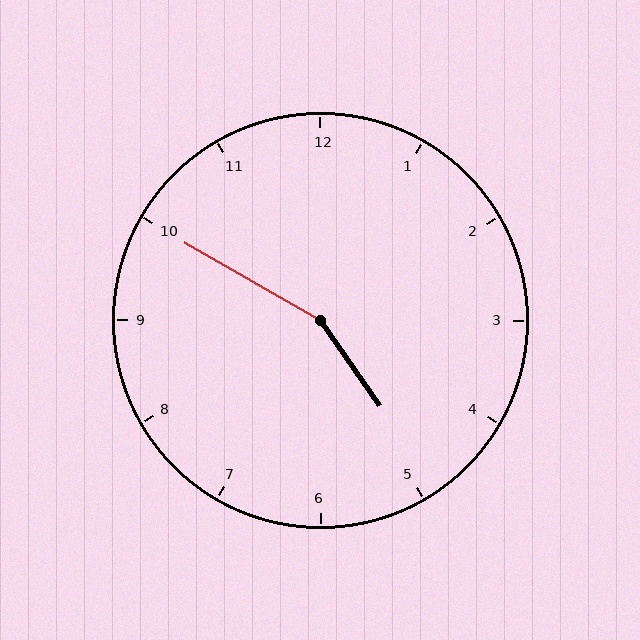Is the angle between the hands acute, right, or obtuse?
It is obtuse.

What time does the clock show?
4:50.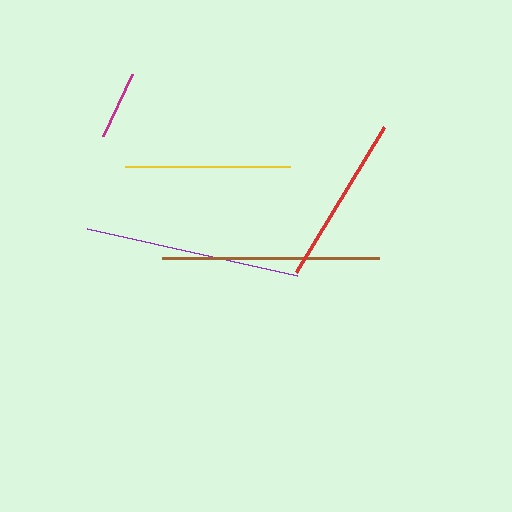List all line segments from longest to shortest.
From longest to shortest: brown, purple, red, yellow, magenta.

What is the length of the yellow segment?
The yellow segment is approximately 165 pixels long.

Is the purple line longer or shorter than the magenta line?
The purple line is longer than the magenta line.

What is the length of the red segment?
The red segment is approximately 170 pixels long.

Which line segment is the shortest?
The magenta line is the shortest at approximately 68 pixels.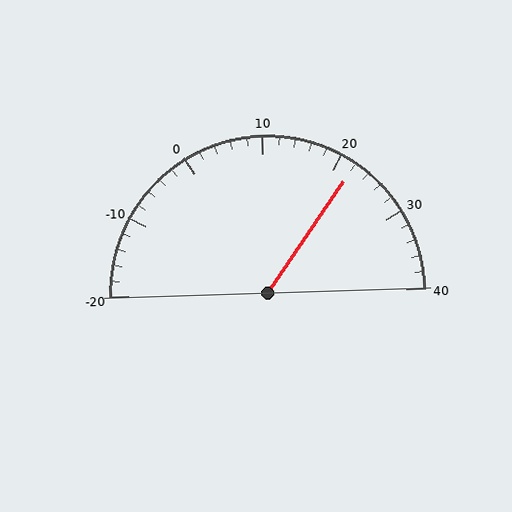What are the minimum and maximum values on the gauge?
The gauge ranges from -20 to 40.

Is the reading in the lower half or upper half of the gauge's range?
The reading is in the upper half of the range (-20 to 40).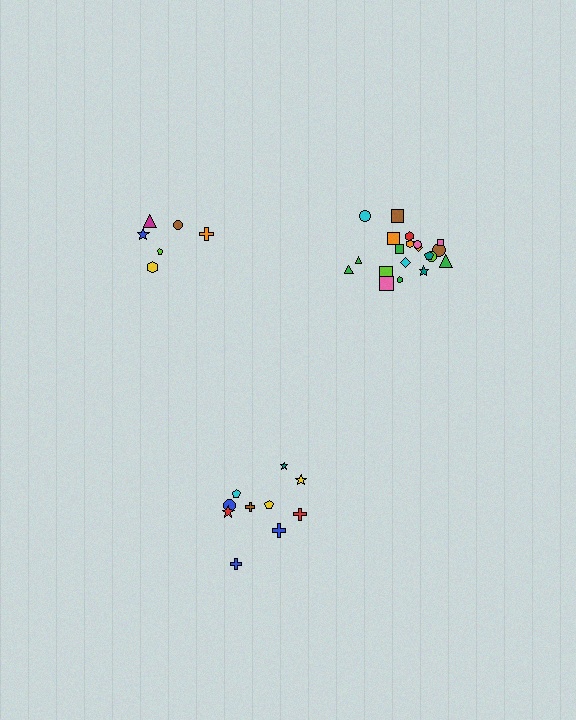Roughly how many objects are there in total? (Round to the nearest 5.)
Roughly 40 objects in total.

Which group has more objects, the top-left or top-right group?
The top-right group.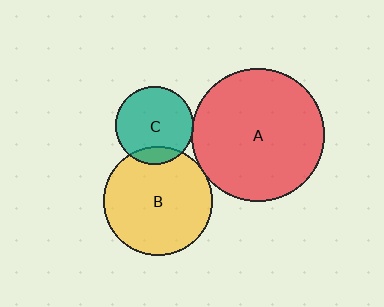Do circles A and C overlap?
Yes.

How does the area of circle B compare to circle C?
Approximately 2.0 times.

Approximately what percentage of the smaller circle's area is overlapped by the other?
Approximately 5%.